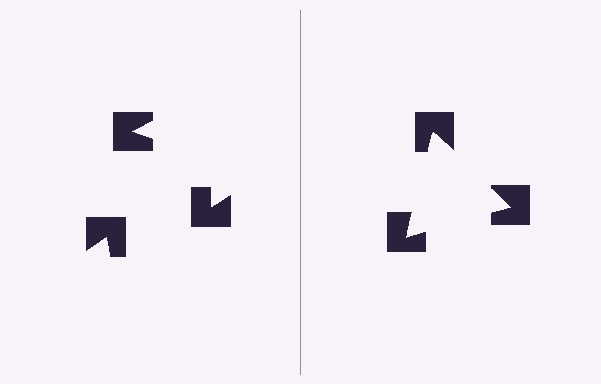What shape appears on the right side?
An illusory triangle.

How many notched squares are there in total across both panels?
6 — 3 on each side.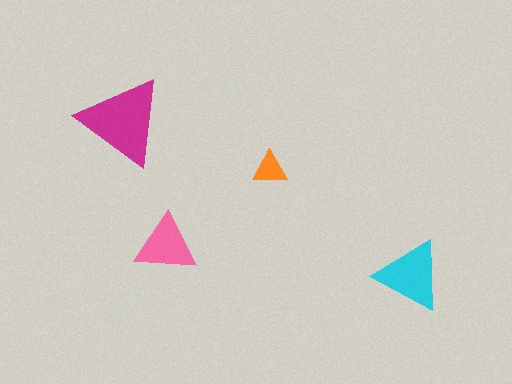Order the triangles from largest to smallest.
the magenta one, the cyan one, the pink one, the orange one.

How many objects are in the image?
There are 4 objects in the image.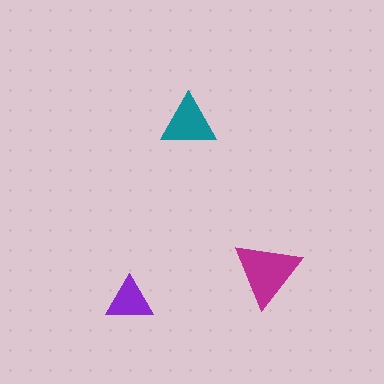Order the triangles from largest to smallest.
the magenta one, the teal one, the purple one.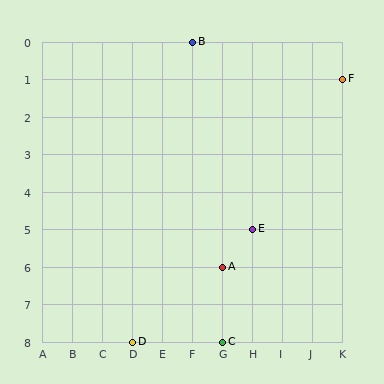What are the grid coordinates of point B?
Point B is at grid coordinates (F, 0).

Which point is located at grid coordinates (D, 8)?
Point D is at (D, 8).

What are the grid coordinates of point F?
Point F is at grid coordinates (K, 1).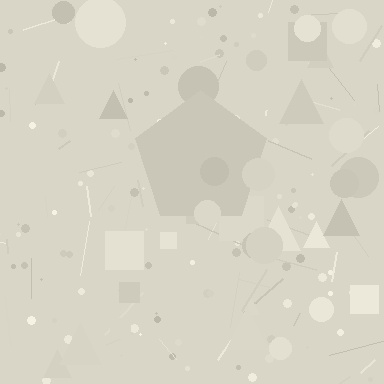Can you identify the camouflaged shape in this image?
The camouflaged shape is a pentagon.